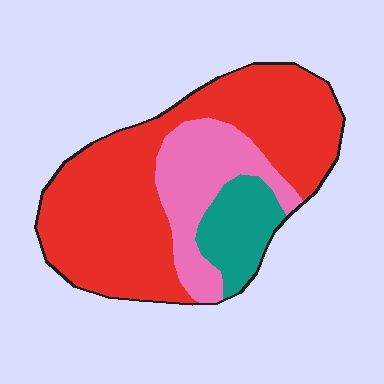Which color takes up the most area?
Red, at roughly 65%.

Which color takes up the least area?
Teal, at roughly 15%.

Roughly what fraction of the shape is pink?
Pink takes up about one fifth (1/5) of the shape.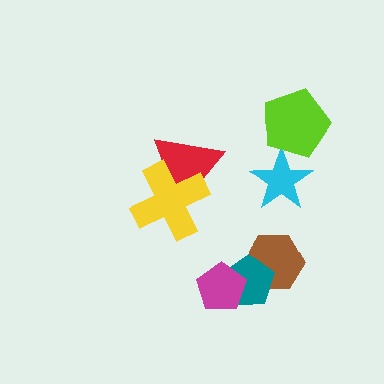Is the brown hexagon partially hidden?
Yes, it is partially covered by another shape.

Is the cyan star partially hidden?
Yes, it is partially covered by another shape.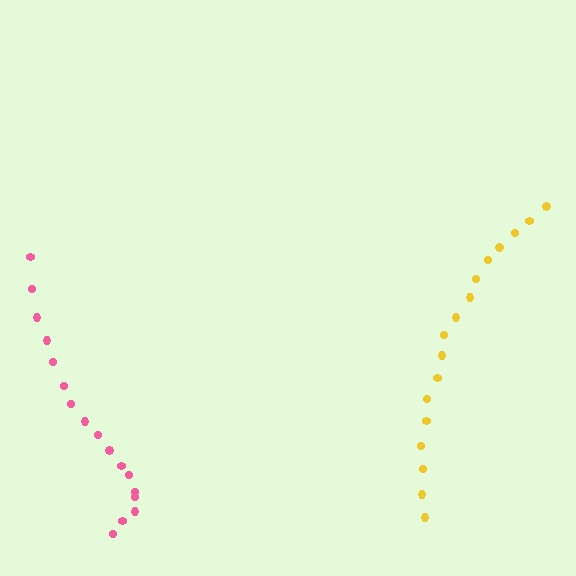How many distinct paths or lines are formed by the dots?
There are 2 distinct paths.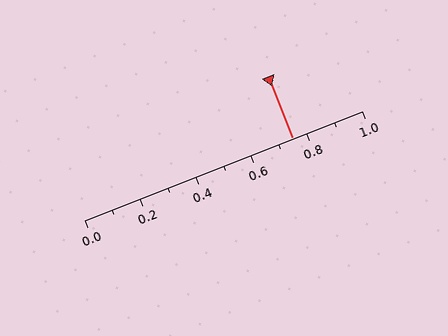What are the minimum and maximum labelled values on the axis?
The axis runs from 0.0 to 1.0.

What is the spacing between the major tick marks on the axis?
The major ticks are spaced 0.2 apart.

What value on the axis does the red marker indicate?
The marker indicates approximately 0.75.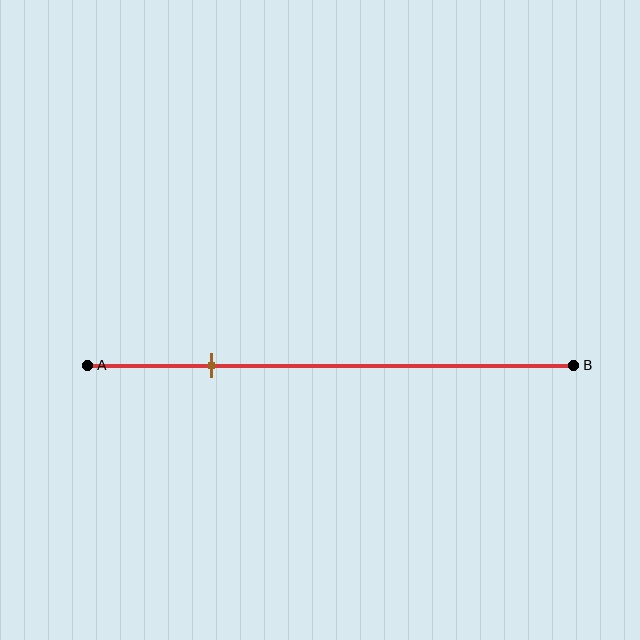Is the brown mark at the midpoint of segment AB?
No, the mark is at about 25% from A, not at the 50% midpoint.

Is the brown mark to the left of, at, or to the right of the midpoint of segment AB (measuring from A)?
The brown mark is to the left of the midpoint of segment AB.